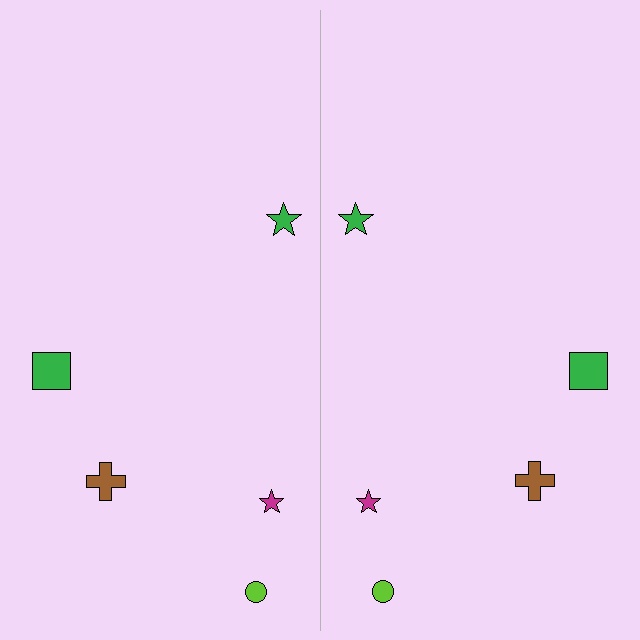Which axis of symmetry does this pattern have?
The pattern has a vertical axis of symmetry running through the center of the image.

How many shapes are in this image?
There are 10 shapes in this image.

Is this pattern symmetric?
Yes, this pattern has bilateral (reflection) symmetry.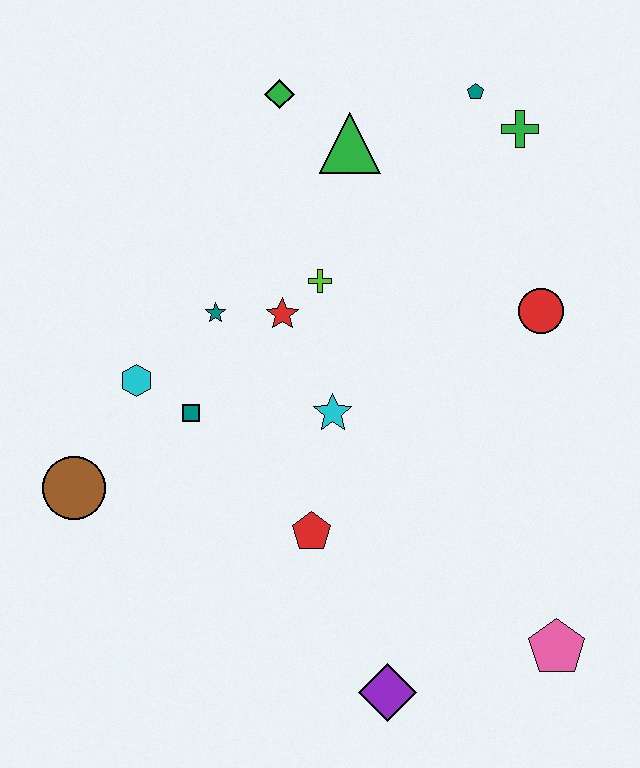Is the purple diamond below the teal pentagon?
Yes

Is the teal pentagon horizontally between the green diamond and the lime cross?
No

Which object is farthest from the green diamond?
The pink pentagon is farthest from the green diamond.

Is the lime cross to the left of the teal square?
No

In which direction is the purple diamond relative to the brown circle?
The purple diamond is to the right of the brown circle.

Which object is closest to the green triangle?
The green diamond is closest to the green triangle.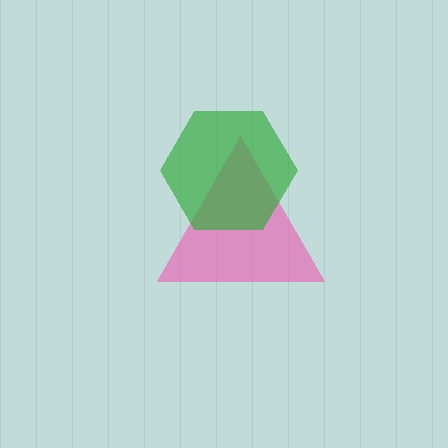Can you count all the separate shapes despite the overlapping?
Yes, there are 2 separate shapes.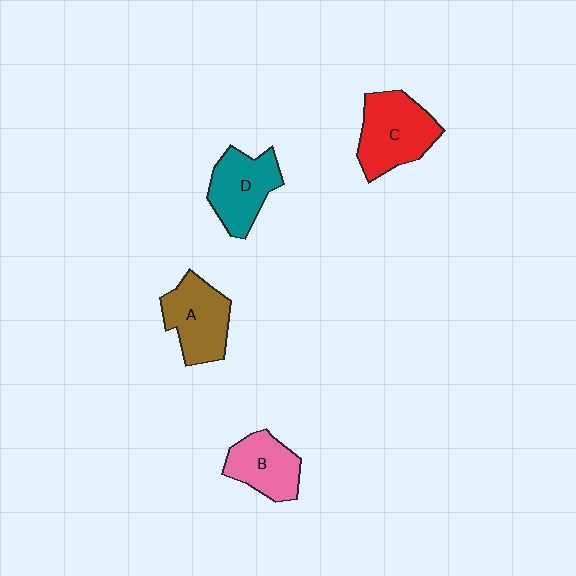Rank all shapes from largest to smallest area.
From largest to smallest: C (red), A (brown), D (teal), B (pink).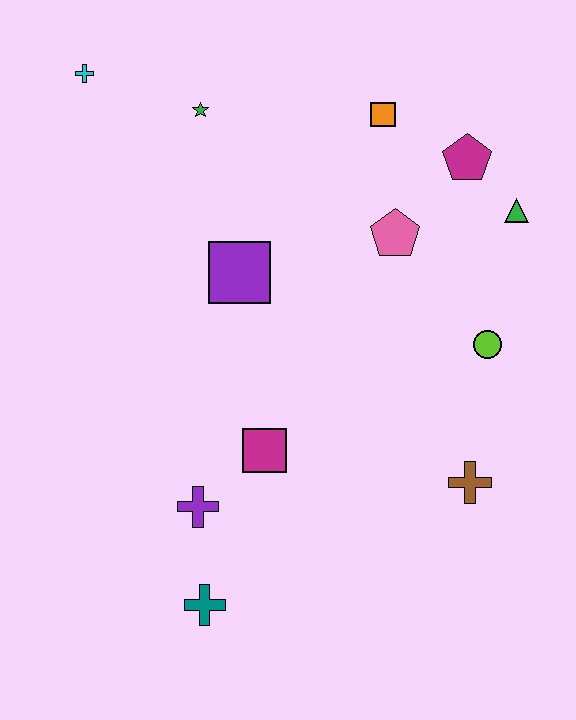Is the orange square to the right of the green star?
Yes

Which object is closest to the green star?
The cyan cross is closest to the green star.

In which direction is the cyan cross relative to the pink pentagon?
The cyan cross is to the left of the pink pentagon.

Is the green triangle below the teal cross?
No